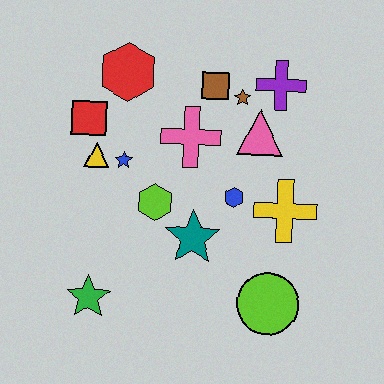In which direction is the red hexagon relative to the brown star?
The red hexagon is to the left of the brown star.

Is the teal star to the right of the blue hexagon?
No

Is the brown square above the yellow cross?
Yes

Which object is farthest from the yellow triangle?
The lime circle is farthest from the yellow triangle.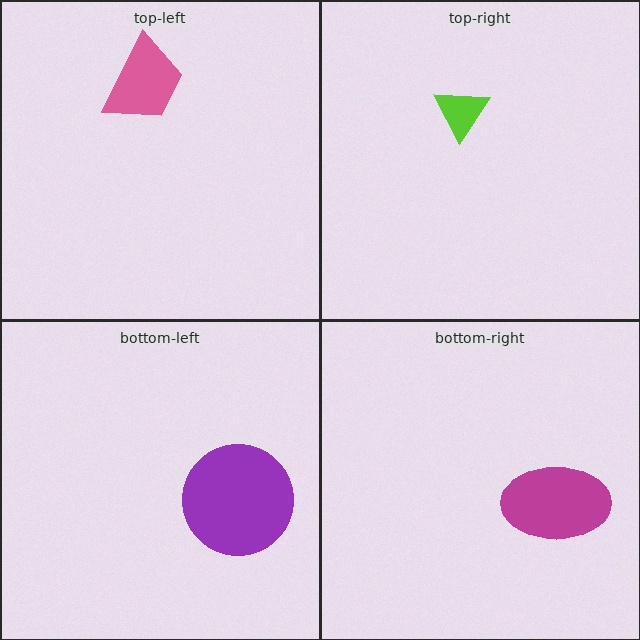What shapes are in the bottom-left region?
The purple circle.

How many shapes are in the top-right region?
1.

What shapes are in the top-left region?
The pink trapezoid.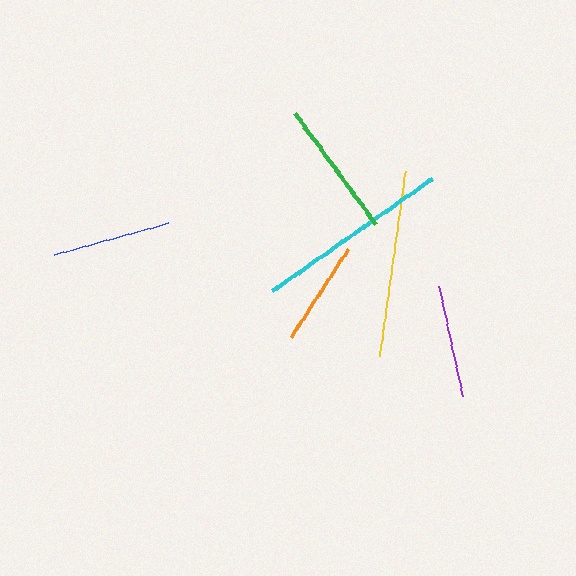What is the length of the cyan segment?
The cyan segment is approximately 197 pixels long.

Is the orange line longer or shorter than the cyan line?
The cyan line is longer than the orange line.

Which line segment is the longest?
The cyan line is the longest at approximately 197 pixels.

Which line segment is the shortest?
The orange line is the shortest at approximately 105 pixels.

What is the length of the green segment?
The green segment is approximately 137 pixels long.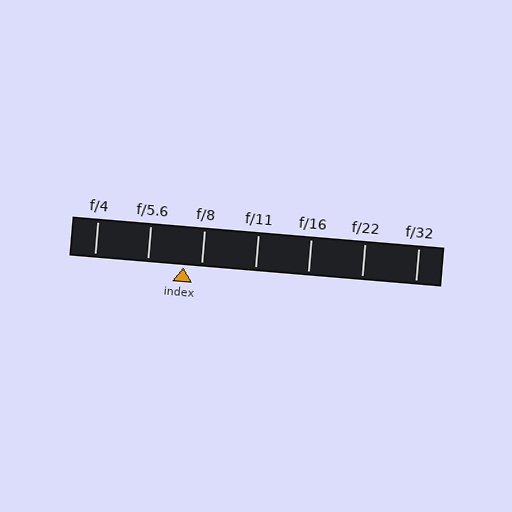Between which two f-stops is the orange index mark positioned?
The index mark is between f/5.6 and f/8.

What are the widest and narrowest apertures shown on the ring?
The widest aperture shown is f/4 and the narrowest is f/32.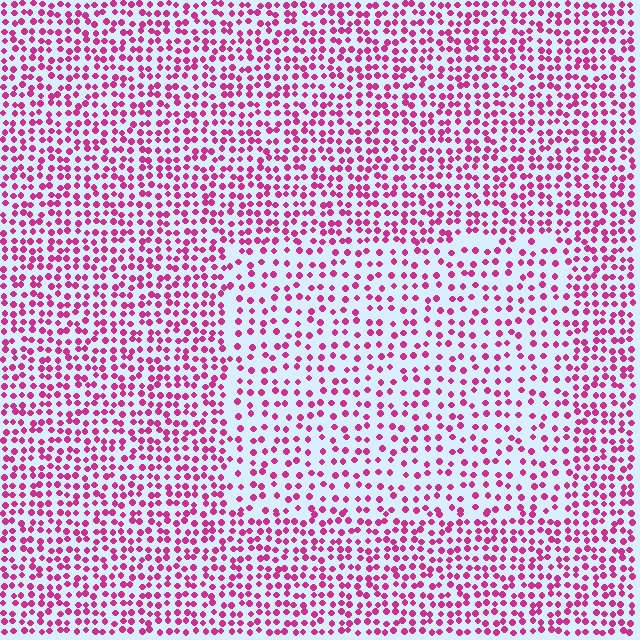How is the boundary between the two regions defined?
The boundary is defined by a change in element density (approximately 1.7x ratio). All elements are the same color, size, and shape.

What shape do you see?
I see a rectangle.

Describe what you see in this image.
The image contains small magenta elements arranged at two different densities. A rectangle-shaped region is visible where the elements are less densely packed than the surrounding area.